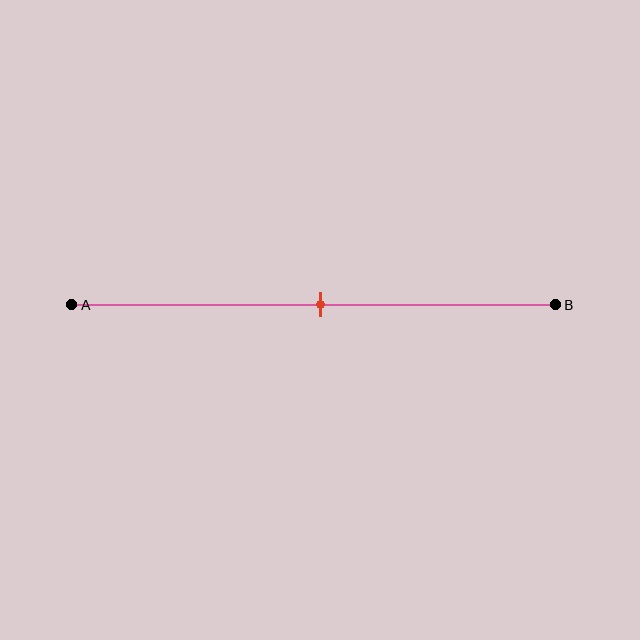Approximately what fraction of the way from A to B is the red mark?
The red mark is approximately 50% of the way from A to B.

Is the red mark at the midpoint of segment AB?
Yes, the mark is approximately at the midpoint.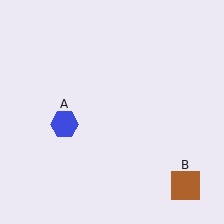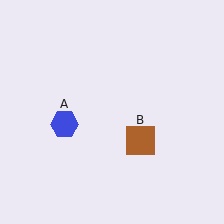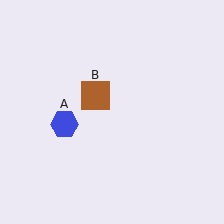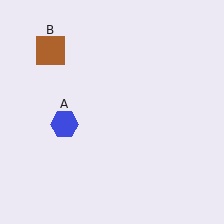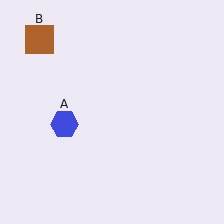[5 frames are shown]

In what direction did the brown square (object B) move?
The brown square (object B) moved up and to the left.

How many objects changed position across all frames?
1 object changed position: brown square (object B).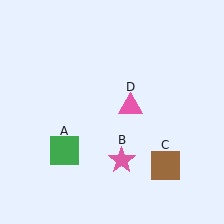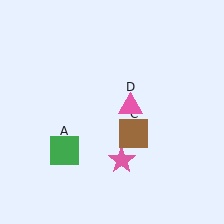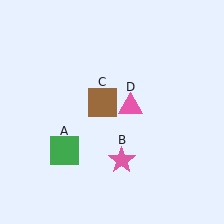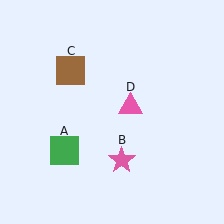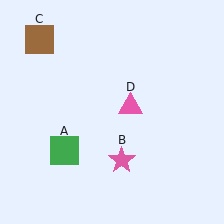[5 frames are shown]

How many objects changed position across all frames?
1 object changed position: brown square (object C).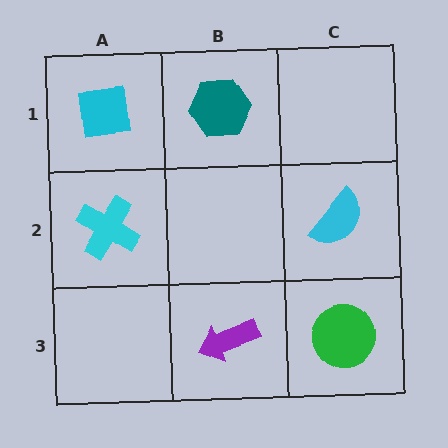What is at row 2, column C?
A cyan semicircle.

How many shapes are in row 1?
2 shapes.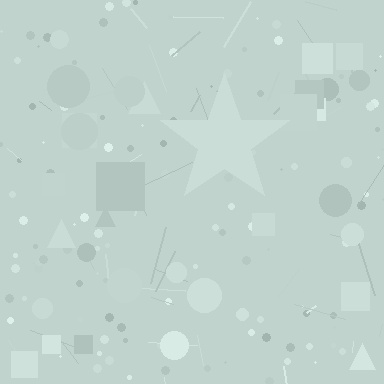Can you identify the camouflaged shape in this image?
The camouflaged shape is a star.